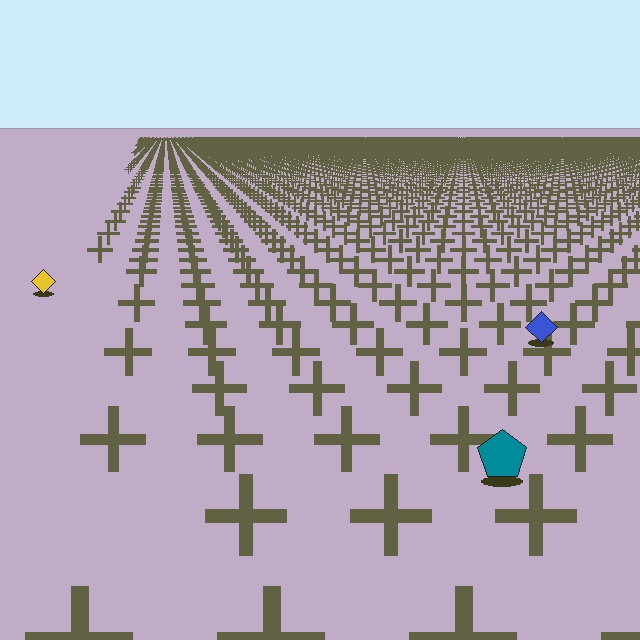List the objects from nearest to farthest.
From nearest to farthest: the teal pentagon, the blue diamond, the yellow diamond.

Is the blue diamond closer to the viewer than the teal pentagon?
No. The teal pentagon is closer — you can tell from the texture gradient: the ground texture is coarser near it.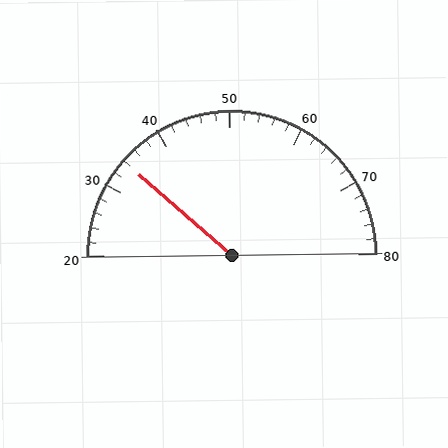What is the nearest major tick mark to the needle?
The nearest major tick mark is 30.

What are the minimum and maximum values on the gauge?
The gauge ranges from 20 to 80.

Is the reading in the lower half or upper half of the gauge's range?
The reading is in the lower half of the range (20 to 80).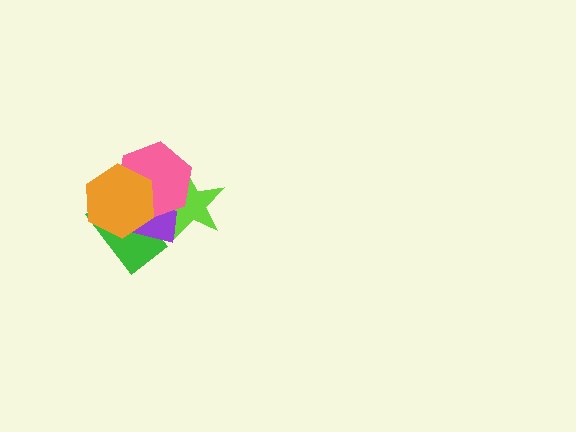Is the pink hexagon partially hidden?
Yes, it is partially covered by another shape.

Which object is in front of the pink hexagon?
The orange hexagon is in front of the pink hexagon.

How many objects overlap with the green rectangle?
3 objects overlap with the green rectangle.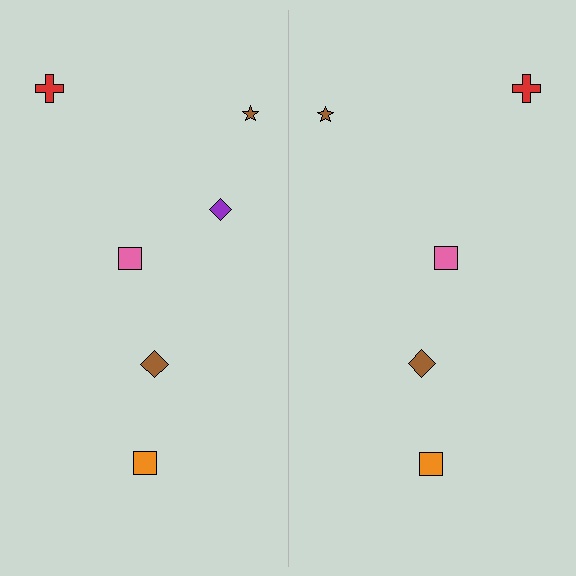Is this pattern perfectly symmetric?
No, the pattern is not perfectly symmetric. A purple diamond is missing from the right side.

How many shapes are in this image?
There are 11 shapes in this image.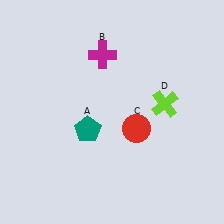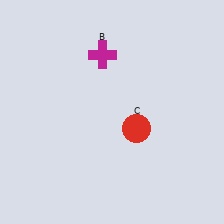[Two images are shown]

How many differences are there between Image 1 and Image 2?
There are 2 differences between the two images.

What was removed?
The teal pentagon (A), the lime cross (D) were removed in Image 2.